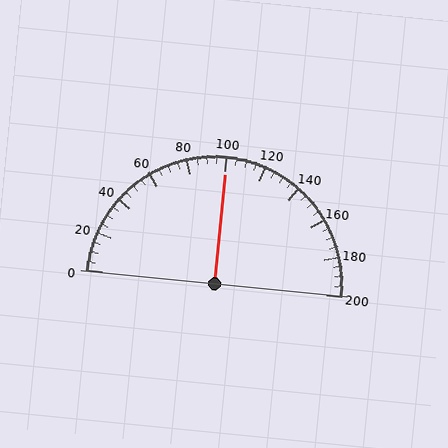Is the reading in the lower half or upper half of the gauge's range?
The reading is in the upper half of the range (0 to 200).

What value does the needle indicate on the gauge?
The needle indicates approximately 100.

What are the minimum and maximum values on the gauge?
The gauge ranges from 0 to 200.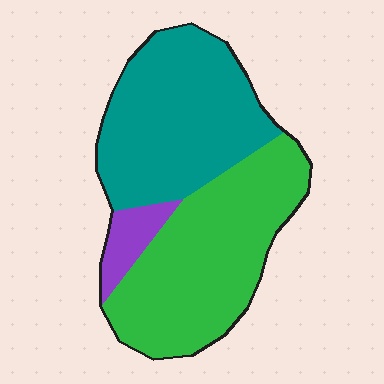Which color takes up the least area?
Purple, at roughly 5%.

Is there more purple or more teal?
Teal.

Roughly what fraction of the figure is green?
Green covers 48% of the figure.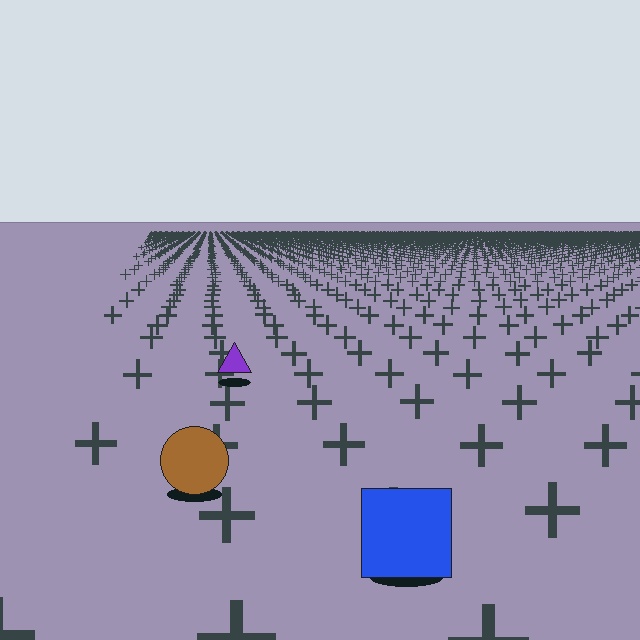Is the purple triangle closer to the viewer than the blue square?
No. The blue square is closer — you can tell from the texture gradient: the ground texture is coarser near it.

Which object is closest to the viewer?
The blue square is closest. The texture marks near it are larger and more spread out.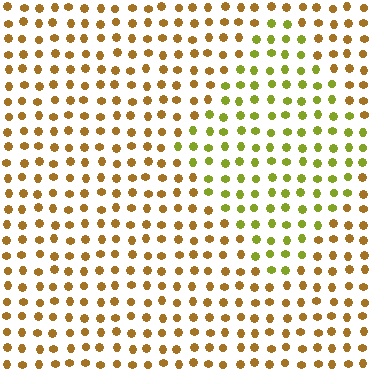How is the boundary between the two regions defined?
The boundary is defined purely by a slight shift in hue (about 39 degrees). Spacing, size, and orientation are identical on both sides.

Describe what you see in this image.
The image is filled with small brown elements in a uniform arrangement. A diamond-shaped region is visible where the elements are tinted to a slightly different hue, forming a subtle color boundary.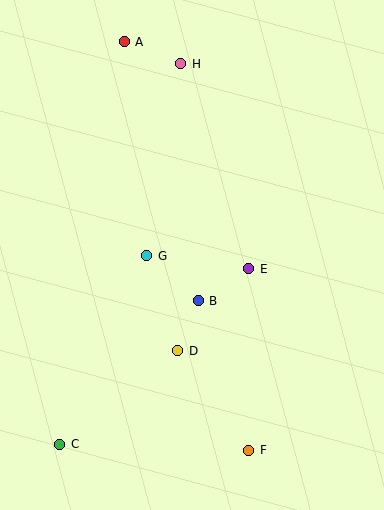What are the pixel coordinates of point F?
Point F is at (249, 450).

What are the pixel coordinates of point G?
Point G is at (147, 256).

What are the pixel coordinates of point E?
Point E is at (249, 269).